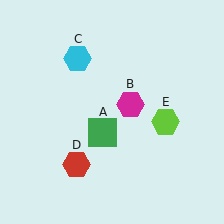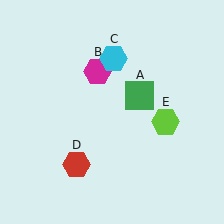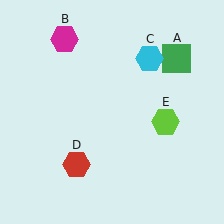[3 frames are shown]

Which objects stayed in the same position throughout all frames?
Red hexagon (object D) and lime hexagon (object E) remained stationary.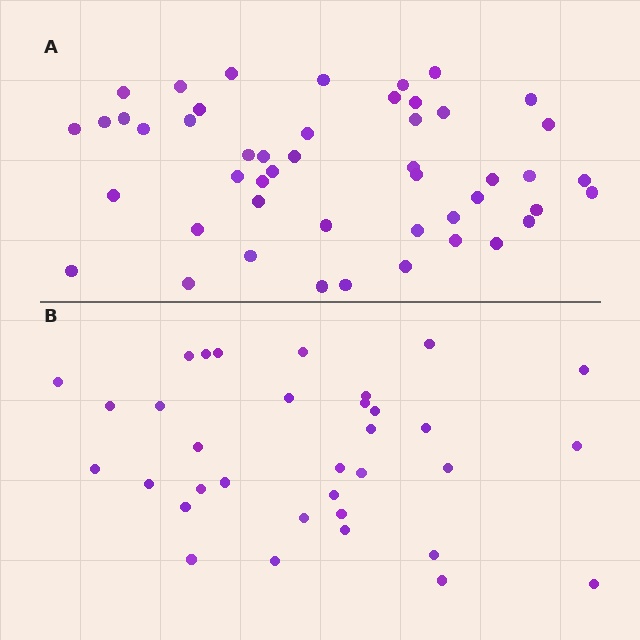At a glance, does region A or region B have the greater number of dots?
Region A (the top region) has more dots.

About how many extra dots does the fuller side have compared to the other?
Region A has approximately 15 more dots than region B.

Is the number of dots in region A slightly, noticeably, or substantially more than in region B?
Region A has noticeably more, but not dramatically so. The ratio is roughly 1.4 to 1.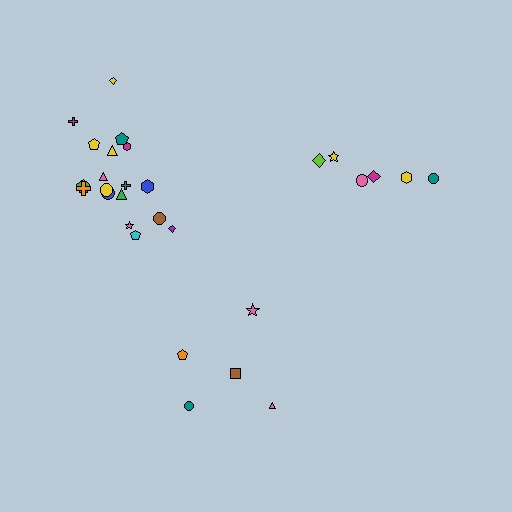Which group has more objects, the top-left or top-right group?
The top-left group.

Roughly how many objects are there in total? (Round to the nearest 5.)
Roughly 30 objects in total.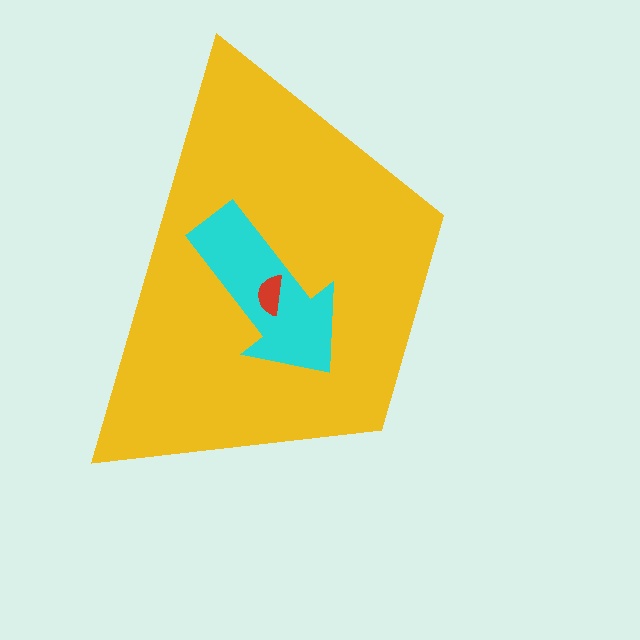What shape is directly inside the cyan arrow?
The red semicircle.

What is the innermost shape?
The red semicircle.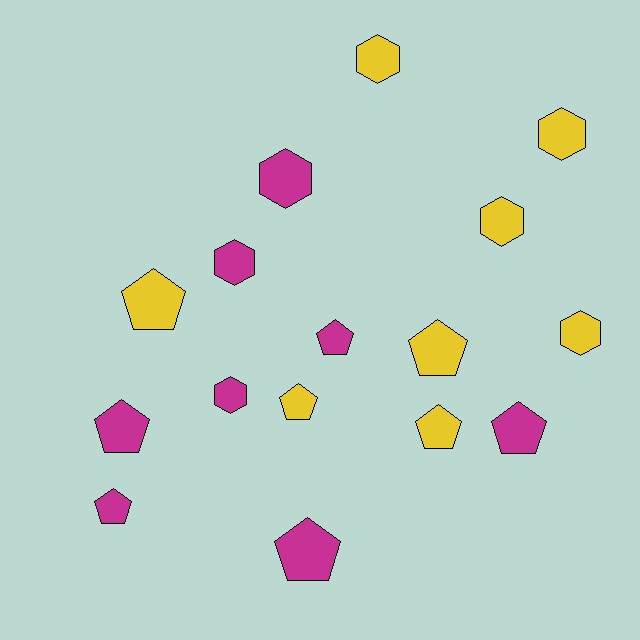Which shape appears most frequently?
Pentagon, with 9 objects.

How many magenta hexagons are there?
There are 3 magenta hexagons.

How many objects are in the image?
There are 16 objects.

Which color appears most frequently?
Magenta, with 8 objects.